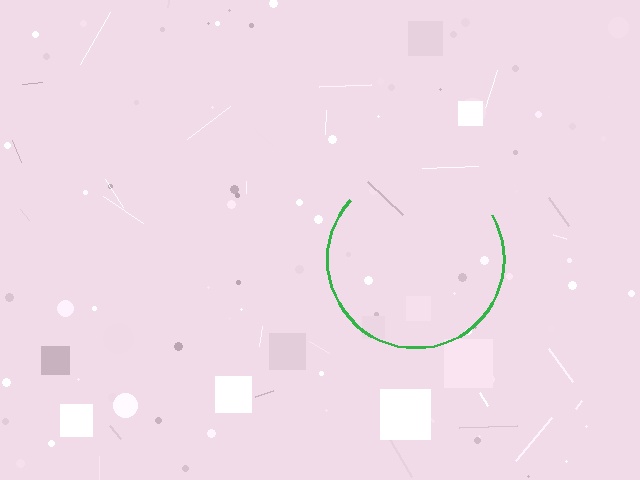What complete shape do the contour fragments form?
The contour fragments form a circle.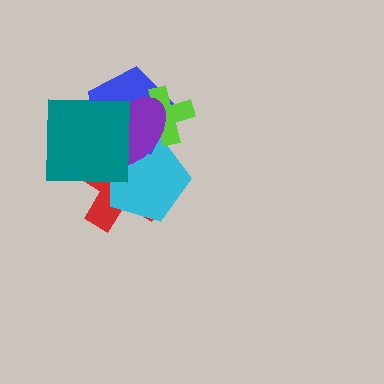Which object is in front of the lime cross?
The purple ellipse is in front of the lime cross.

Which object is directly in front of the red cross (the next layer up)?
The cyan pentagon is directly in front of the red cross.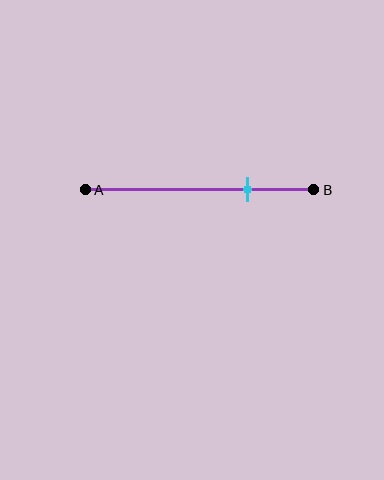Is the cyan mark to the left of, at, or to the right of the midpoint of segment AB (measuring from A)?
The cyan mark is to the right of the midpoint of segment AB.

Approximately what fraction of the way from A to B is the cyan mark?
The cyan mark is approximately 70% of the way from A to B.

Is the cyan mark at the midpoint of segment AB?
No, the mark is at about 70% from A, not at the 50% midpoint.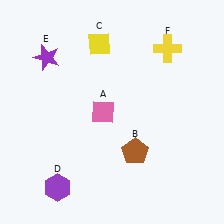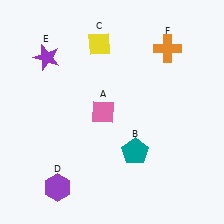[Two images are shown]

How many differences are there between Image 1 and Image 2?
There are 2 differences between the two images.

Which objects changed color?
B changed from brown to teal. F changed from yellow to orange.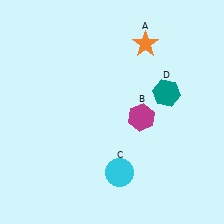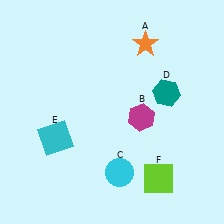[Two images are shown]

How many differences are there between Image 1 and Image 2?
There are 2 differences between the two images.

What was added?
A cyan square (E), a lime square (F) were added in Image 2.